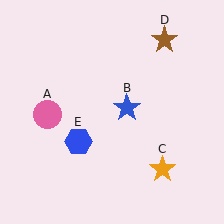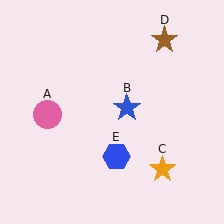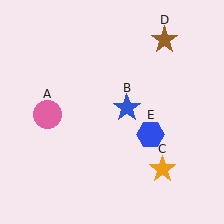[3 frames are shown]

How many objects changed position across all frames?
1 object changed position: blue hexagon (object E).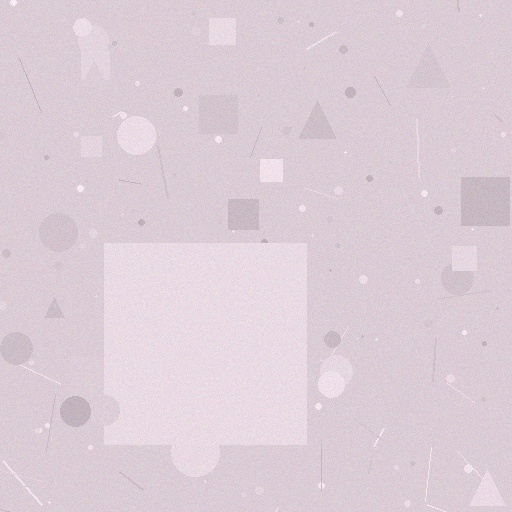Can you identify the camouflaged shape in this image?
The camouflaged shape is a square.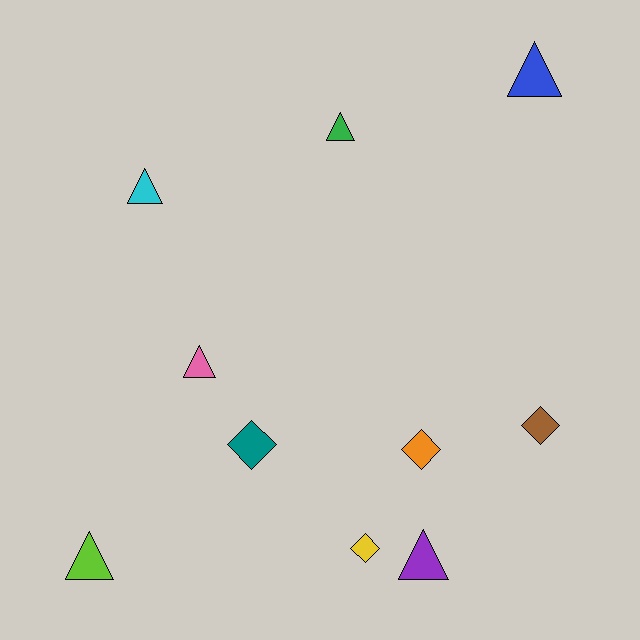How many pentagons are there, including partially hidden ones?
There are no pentagons.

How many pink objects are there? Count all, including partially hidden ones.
There is 1 pink object.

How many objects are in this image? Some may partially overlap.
There are 10 objects.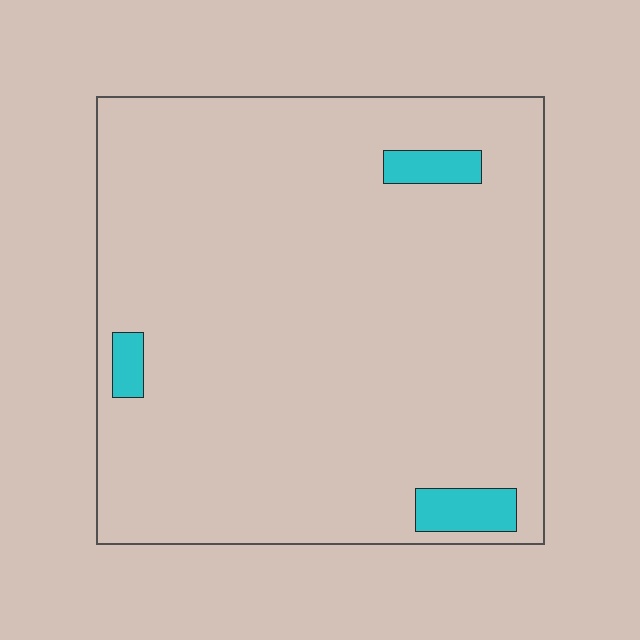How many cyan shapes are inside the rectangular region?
3.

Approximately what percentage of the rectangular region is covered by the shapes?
Approximately 5%.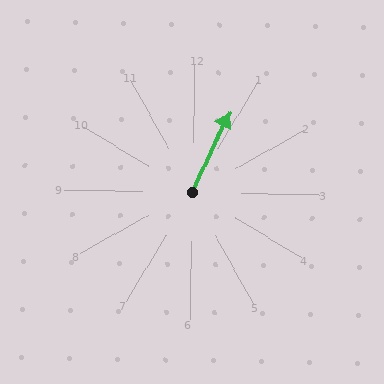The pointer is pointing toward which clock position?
Roughly 1 o'clock.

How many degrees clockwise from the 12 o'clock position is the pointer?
Approximately 24 degrees.